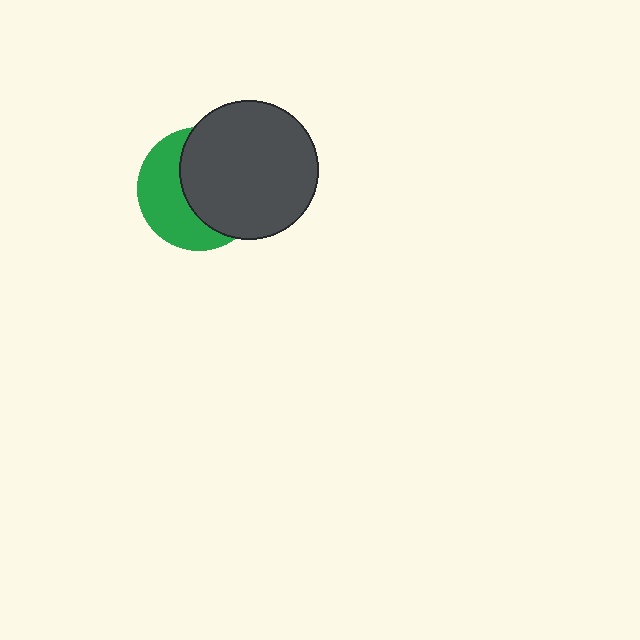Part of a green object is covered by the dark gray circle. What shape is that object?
It is a circle.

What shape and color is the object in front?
The object in front is a dark gray circle.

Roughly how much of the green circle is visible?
A small part of it is visible (roughly 44%).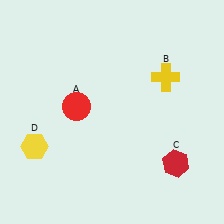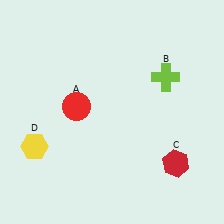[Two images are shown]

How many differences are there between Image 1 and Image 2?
There is 1 difference between the two images.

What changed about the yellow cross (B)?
In Image 1, B is yellow. In Image 2, it changed to lime.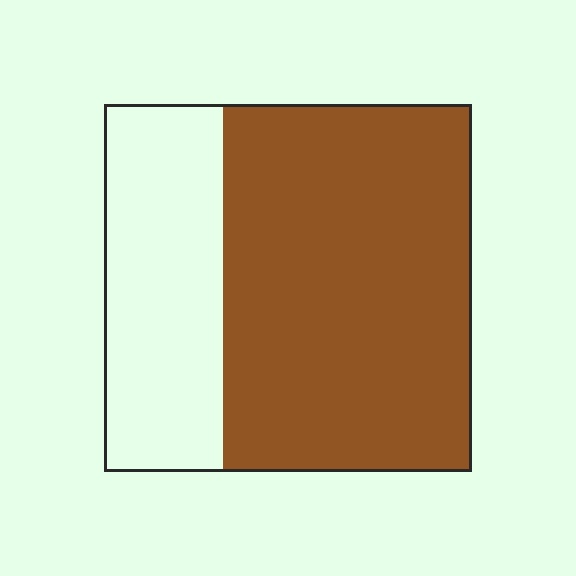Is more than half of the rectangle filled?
Yes.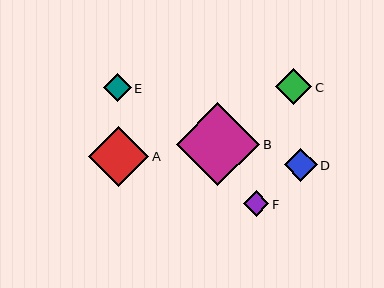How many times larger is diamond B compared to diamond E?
Diamond B is approximately 3.0 times the size of diamond E.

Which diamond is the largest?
Diamond B is the largest with a size of approximately 83 pixels.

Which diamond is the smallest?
Diamond F is the smallest with a size of approximately 26 pixels.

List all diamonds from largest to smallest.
From largest to smallest: B, A, C, D, E, F.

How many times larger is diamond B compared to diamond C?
Diamond B is approximately 2.3 times the size of diamond C.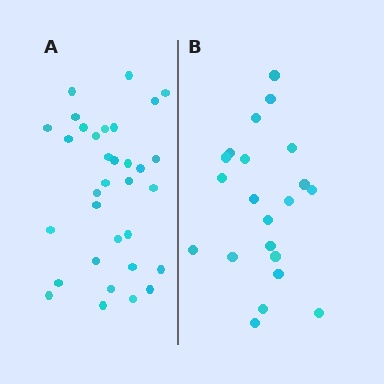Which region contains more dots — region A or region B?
Region A (the left region) has more dots.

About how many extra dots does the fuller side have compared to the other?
Region A has roughly 12 or so more dots than region B.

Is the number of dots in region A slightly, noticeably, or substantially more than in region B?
Region A has substantially more. The ratio is roughly 1.6 to 1.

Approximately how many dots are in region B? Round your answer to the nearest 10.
About 20 dots. (The exact count is 21, which rounds to 20.)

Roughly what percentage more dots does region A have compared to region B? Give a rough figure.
About 55% more.